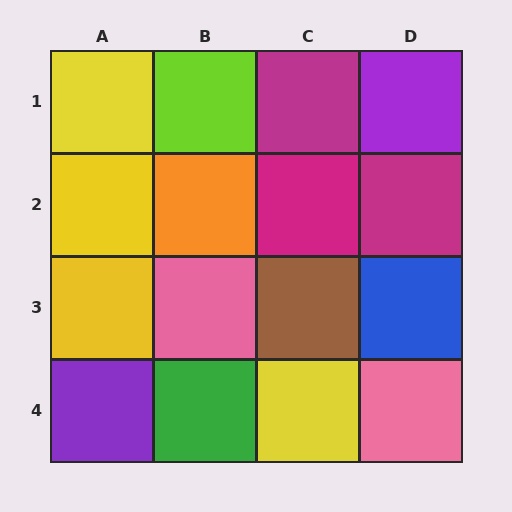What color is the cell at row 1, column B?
Lime.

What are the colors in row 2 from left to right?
Yellow, orange, magenta, magenta.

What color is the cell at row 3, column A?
Yellow.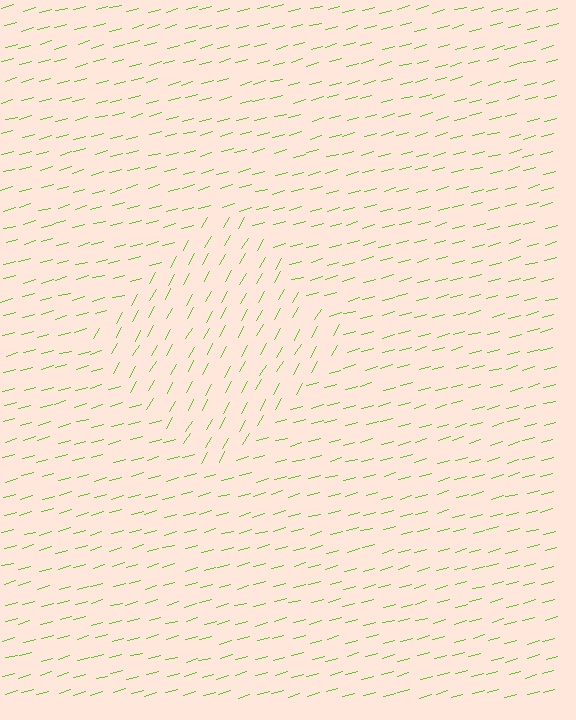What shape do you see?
I see a diamond.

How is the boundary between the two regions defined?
The boundary is defined purely by a change in line orientation (approximately 45 degrees difference). All lines are the same color and thickness.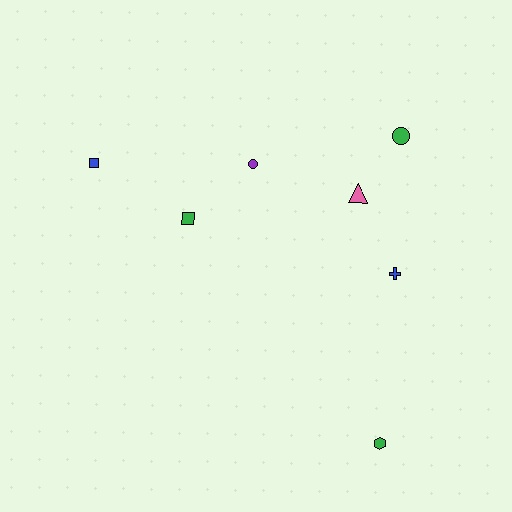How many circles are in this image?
There are 2 circles.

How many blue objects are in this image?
There are 2 blue objects.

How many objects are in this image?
There are 7 objects.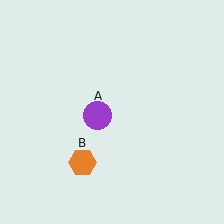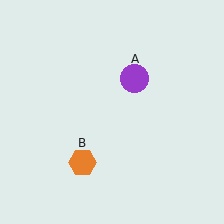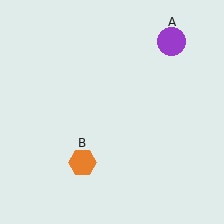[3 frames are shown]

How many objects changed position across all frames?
1 object changed position: purple circle (object A).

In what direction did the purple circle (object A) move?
The purple circle (object A) moved up and to the right.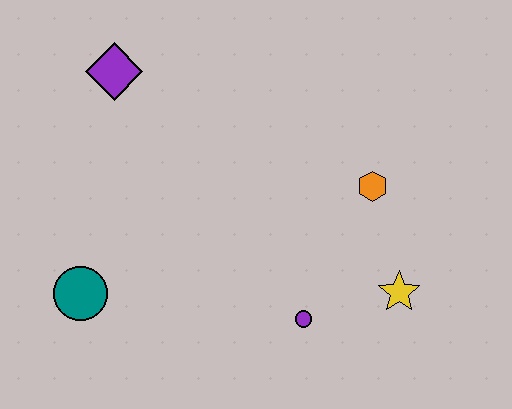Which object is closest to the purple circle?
The yellow star is closest to the purple circle.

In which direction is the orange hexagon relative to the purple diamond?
The orange hexagon is to the right of the purple diamond.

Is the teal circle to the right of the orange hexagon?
No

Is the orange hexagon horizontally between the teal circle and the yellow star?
Yes